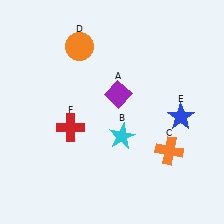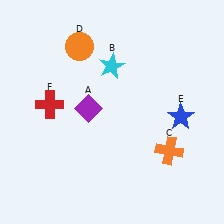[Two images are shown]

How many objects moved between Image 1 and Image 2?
3 objects moved between the two images.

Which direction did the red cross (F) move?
The red cross (F) moved up.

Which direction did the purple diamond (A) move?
The purple diamond (A) moved left.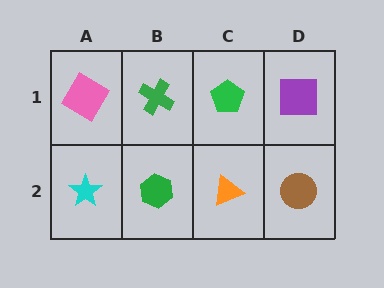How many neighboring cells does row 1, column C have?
3.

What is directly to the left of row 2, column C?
A green hexagon.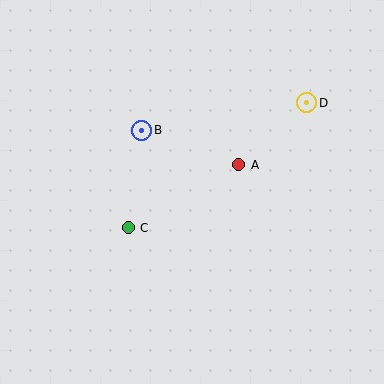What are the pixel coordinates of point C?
Point C is at (128, 228).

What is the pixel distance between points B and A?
The distance between B and A is 103 pixels.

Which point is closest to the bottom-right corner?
Point A is closest to the bottom-right corner.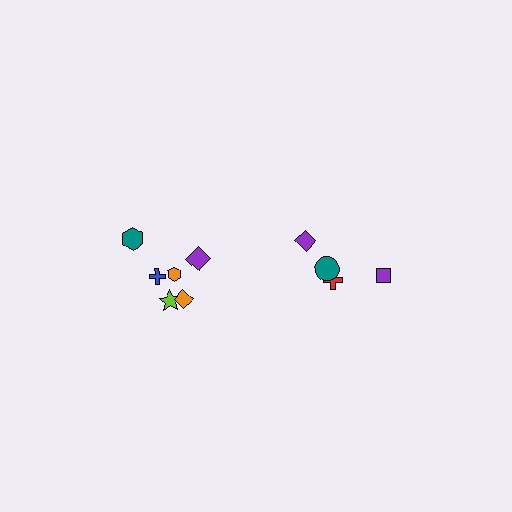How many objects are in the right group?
There are 4 objects.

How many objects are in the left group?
There are 6 objects.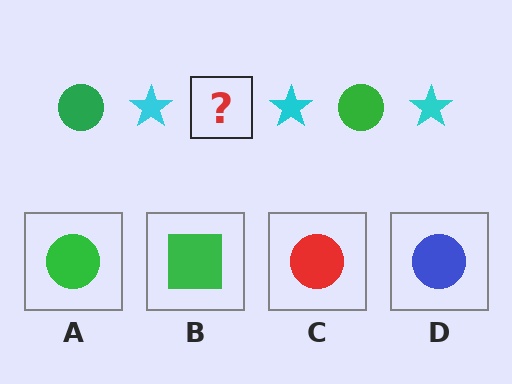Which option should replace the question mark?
Option A.